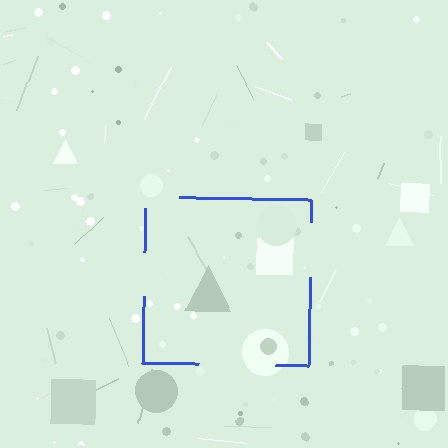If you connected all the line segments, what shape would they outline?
They would outline a square.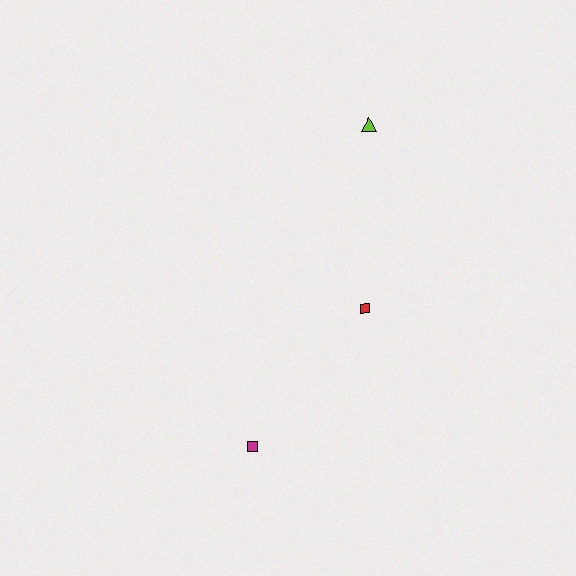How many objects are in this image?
There are 3 objects.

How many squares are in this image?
There are 2 squares.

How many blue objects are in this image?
There are no blue objects.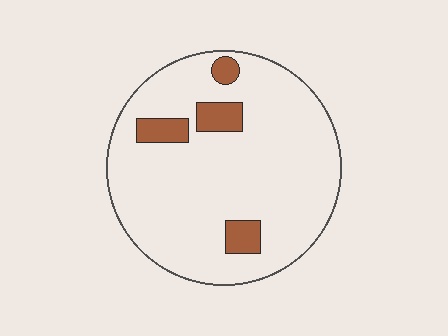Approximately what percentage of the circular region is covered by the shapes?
Approximately 10%.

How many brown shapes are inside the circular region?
4.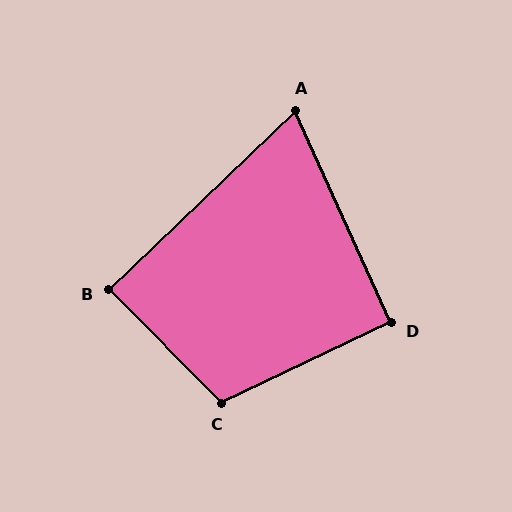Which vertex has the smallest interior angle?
A, at approximately 71 degrees.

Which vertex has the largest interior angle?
C, at approximately 109 degrees.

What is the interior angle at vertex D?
Approximately 91 degrees (approximately right).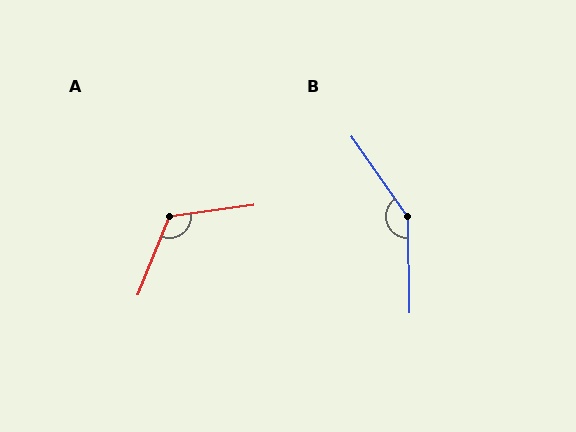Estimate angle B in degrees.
Approximately 146 degrees.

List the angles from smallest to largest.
A (119°), B (146°).